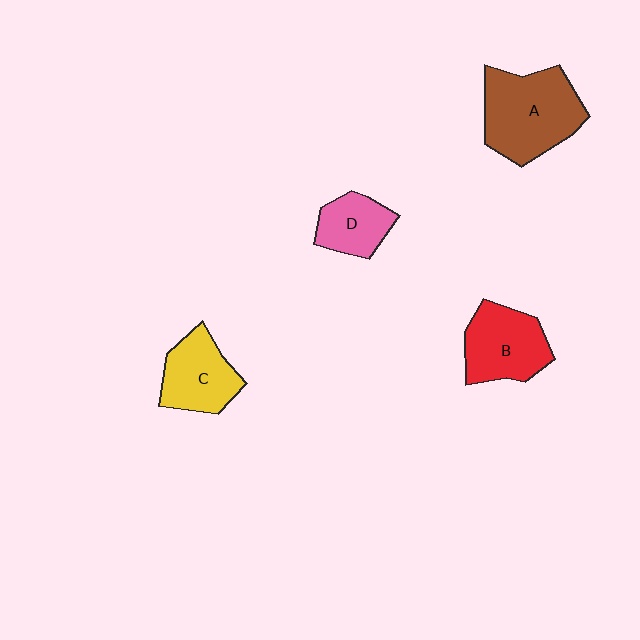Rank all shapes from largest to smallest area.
From largest to smallest: A (brown), B (red), C (yellow), D (pink).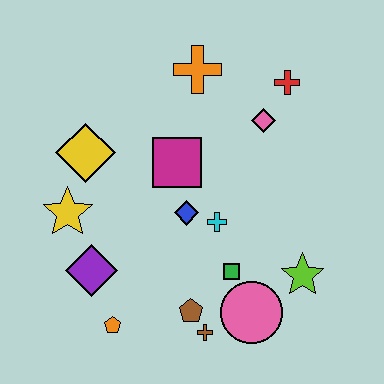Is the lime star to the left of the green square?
No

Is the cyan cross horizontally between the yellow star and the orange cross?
No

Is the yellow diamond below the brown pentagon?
No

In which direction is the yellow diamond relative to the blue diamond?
The yellow diamond is to the left of the blue diamond.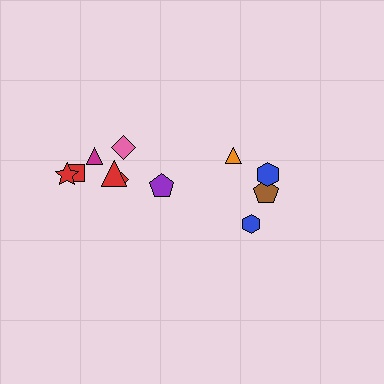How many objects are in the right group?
There are 4 objects.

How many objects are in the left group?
There are 7 objects.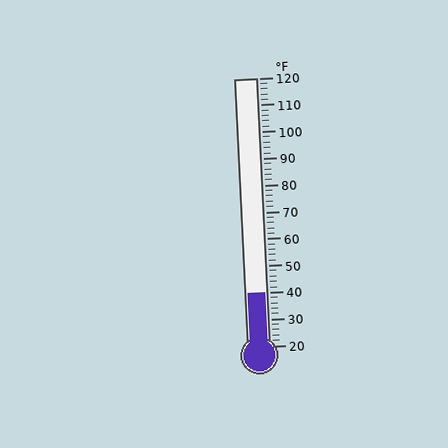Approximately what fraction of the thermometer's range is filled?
The thermometer is filled to approximately 20% of its range.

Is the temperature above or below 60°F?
The temperature is below 60°F.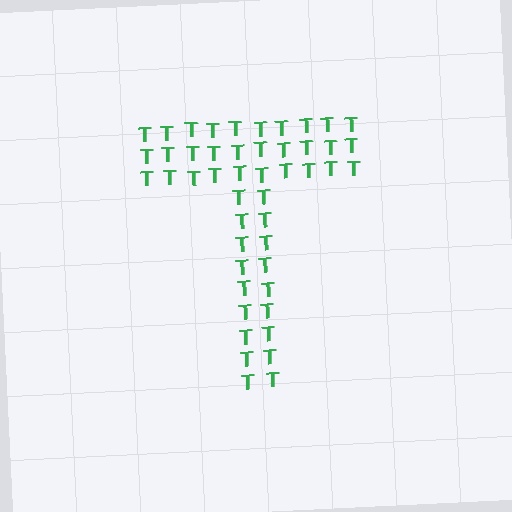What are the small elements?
The small elements are letter T's.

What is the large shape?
The large shape is the letter T.